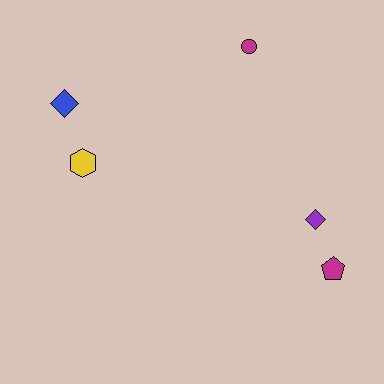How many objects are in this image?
There are 5 objects.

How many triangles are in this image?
There are no triangles.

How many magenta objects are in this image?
There are 2 magenta objects.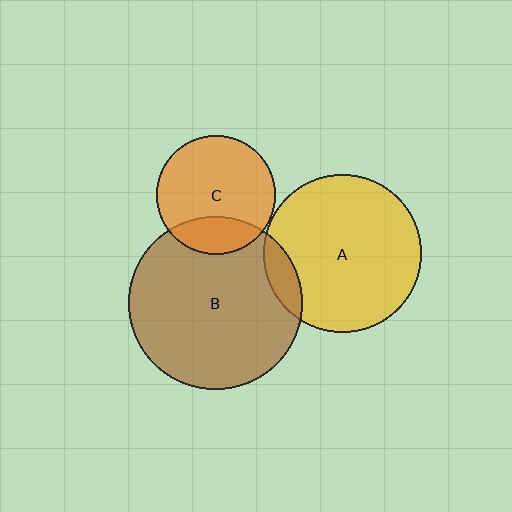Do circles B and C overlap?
Yes.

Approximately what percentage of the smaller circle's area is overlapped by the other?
Approximately 25%.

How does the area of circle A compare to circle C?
Approximately 1.8 times.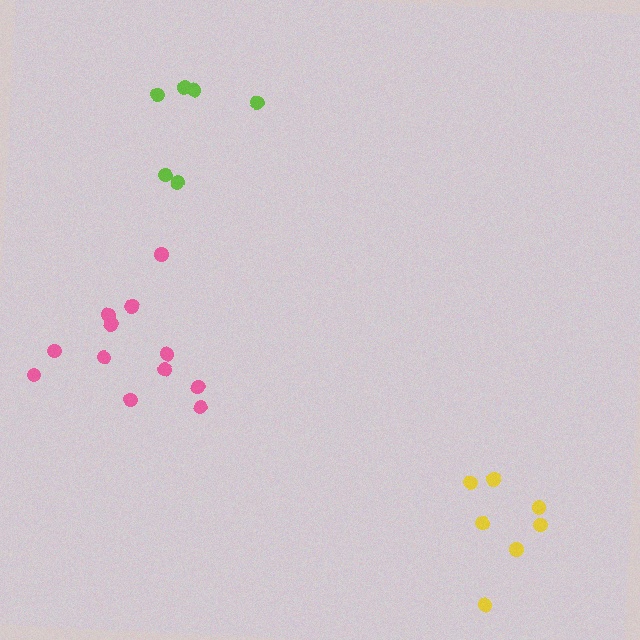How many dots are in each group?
Group 1: 7 dots, Group 2: 6 dots, Group 3: 12 dots (25 total).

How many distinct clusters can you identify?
There are 3 distinct clusters.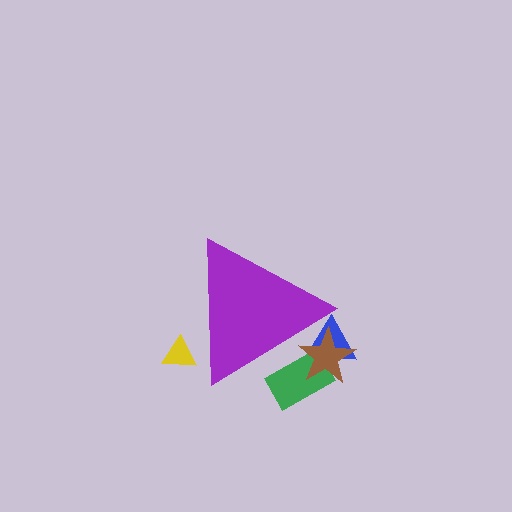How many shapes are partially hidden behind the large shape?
4 shapes are partially hidden.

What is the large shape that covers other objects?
A purple triangle.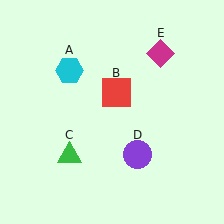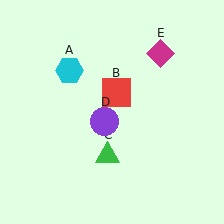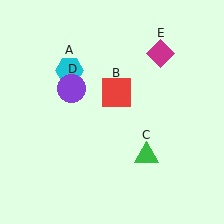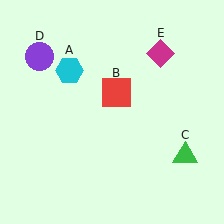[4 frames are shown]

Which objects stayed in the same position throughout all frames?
Cyan hexagon (object A) and red square (object B) and magenta diamond (object E) remained stationary.